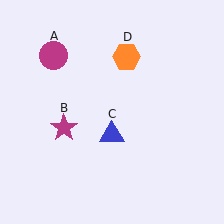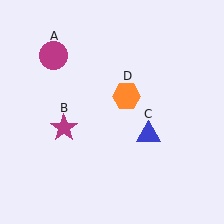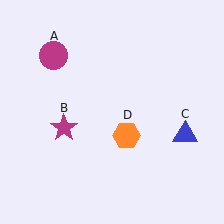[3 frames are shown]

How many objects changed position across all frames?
2 objects changed position: blue triangle (object C), orange hexagon (object D).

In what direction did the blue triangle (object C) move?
The blue triangle (object C) moved right.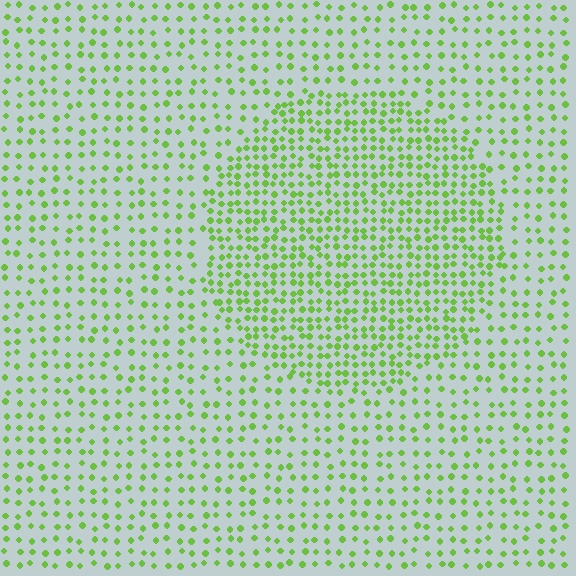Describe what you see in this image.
The image contains small lime elements arranged at two different densities. A circle-shaped region is visible where the elements are more densely packed than the surrounding area.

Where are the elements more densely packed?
The elements are more densely packed inside the circle boundary.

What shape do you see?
I see a circle.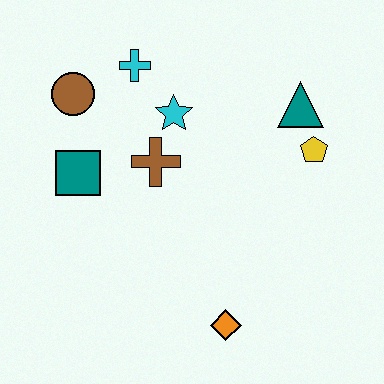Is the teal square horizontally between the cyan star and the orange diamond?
No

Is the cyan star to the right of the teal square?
Yes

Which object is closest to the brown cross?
The cyan star is closest to the brown cross.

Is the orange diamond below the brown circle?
Yes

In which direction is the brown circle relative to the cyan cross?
The brown circle is to the left of the cyan cross.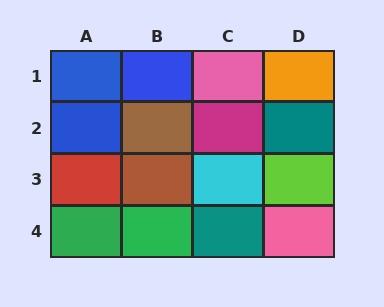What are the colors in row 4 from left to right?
Green, green, teal, pink.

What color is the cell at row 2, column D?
Teal.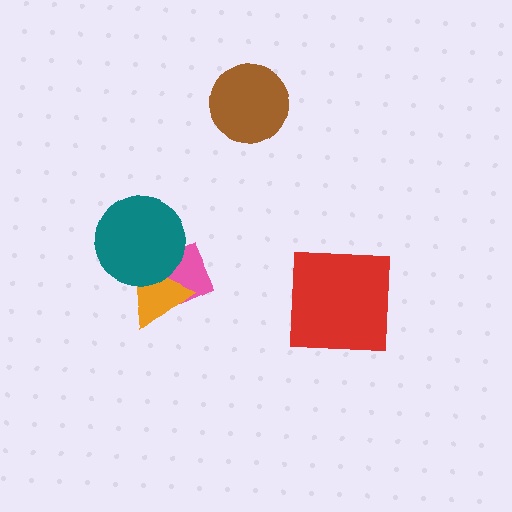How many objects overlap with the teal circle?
2 objects overlap with the teal circle.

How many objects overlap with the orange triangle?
2 objects overlap with the orange triangle.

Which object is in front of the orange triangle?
The teal circle is in front of the orange triangle.